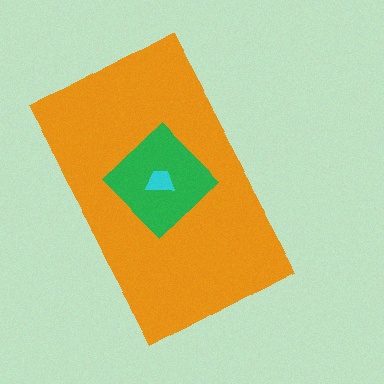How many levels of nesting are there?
3.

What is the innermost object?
The cyan trapezoid.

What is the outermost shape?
The orange rectangle.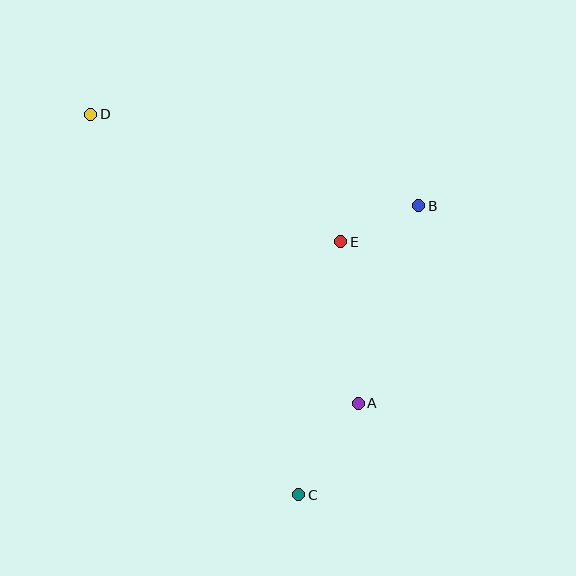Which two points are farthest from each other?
Points C and D are farthest from each other.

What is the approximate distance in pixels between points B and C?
The distance between B and C is approximately 313 pixels.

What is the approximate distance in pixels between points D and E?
The distance between D and E is approximately 281 pixels.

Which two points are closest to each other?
Points B and E are closest to each other.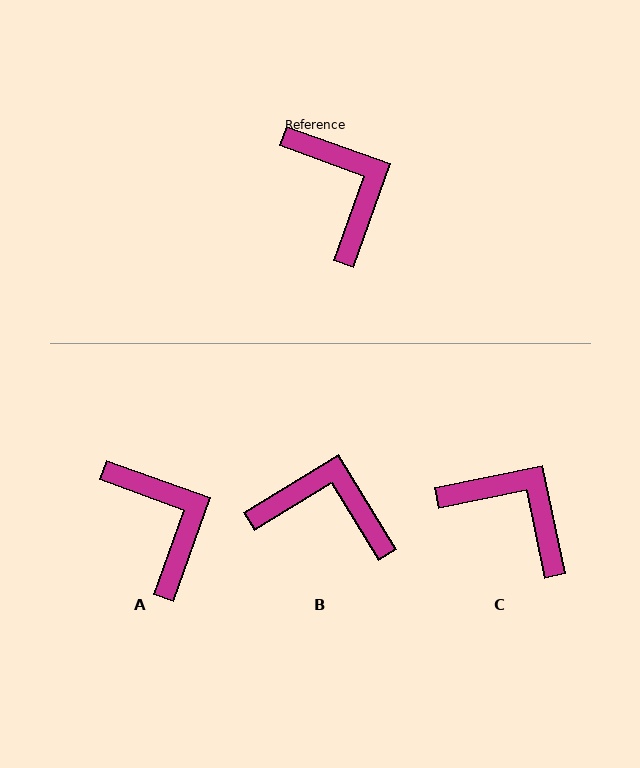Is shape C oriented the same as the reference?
No, it is off by about 32 degrees.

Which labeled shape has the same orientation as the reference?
A.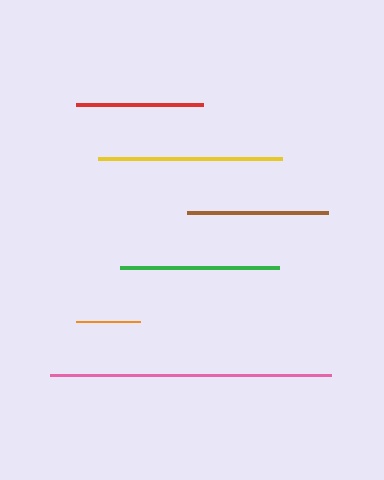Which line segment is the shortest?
The orange line is the shortest at approximately 64 pixels.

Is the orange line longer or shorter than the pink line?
The pink line is longer than the orange line.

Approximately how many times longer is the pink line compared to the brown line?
The pink line is approximately 2.0 times the length of the brown line.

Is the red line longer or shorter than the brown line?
The brown line is longer than the red line.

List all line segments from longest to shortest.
From longest to shortest: pink, yellow, green, brown, red, orange.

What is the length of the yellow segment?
The yellow segment is approximately 184 pixels long.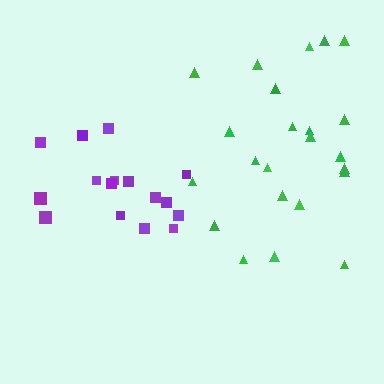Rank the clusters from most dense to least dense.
purple, green.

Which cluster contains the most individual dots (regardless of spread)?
Green (23).